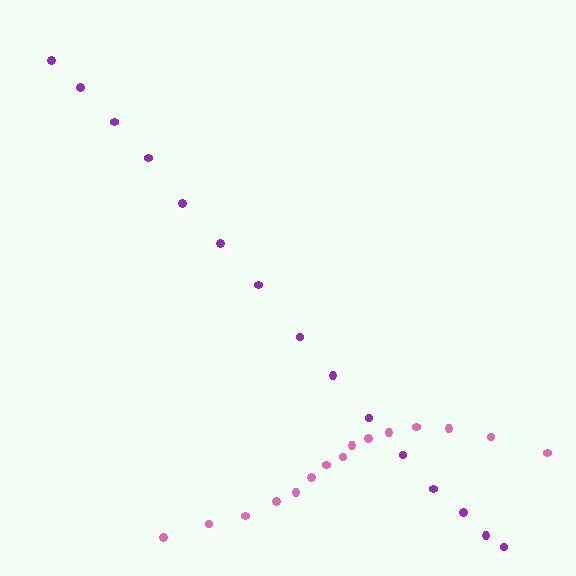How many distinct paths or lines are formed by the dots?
There are 2 distinct paths.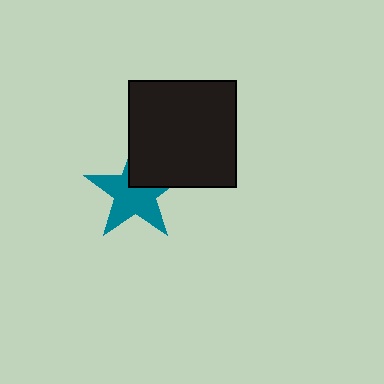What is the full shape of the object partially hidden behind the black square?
The partially hidden object is a teal star.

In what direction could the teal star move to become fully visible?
The teal star could move toward the lower-left. That would shift it out from behind the black square entirely.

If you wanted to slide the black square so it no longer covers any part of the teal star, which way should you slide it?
Slide it toward the upper-right — that is the most direct way to separate the two shapes.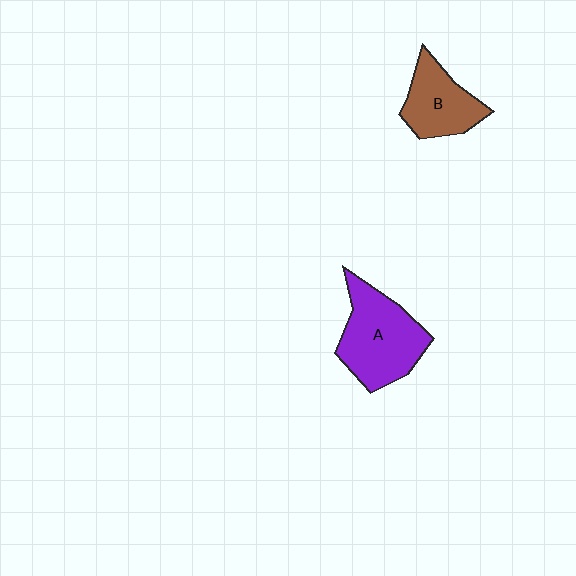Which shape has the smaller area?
Shape B (brown).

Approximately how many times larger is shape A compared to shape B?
Approximately 1.5 times.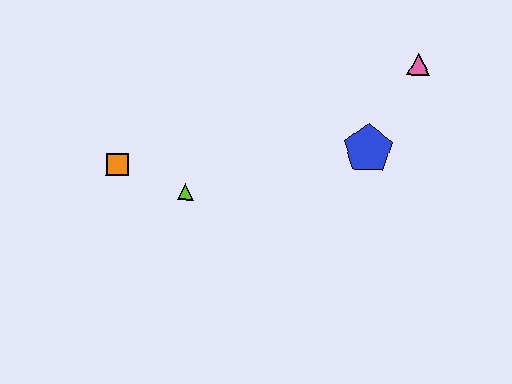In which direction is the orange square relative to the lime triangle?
The orange square is to the left of the lime triangle.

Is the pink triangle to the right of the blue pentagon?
Yes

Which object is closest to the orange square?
The lime triangle is closest to the orange square.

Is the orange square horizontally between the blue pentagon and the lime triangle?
No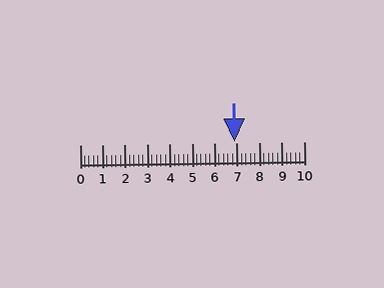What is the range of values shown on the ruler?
The ruler shows values from 0 to 10.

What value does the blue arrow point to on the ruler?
The blue arrow points to approximately 6.9.